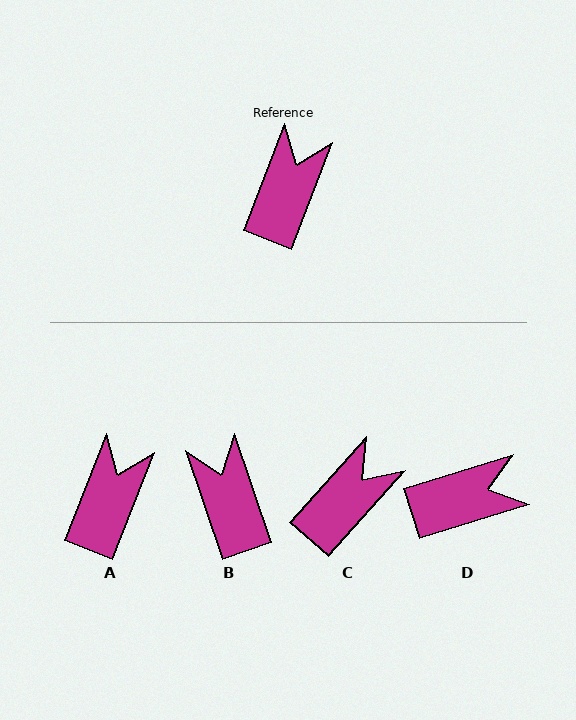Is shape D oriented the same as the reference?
No, it is off by about 52 degrees.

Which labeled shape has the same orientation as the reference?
A.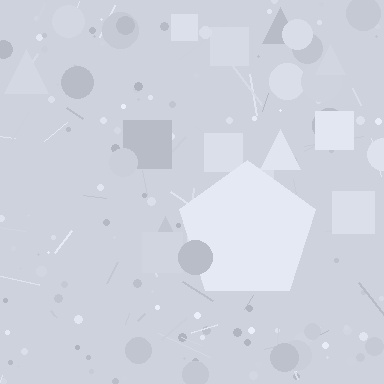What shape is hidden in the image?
A pentagon is hidden in the image.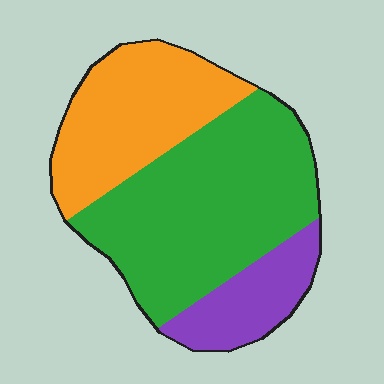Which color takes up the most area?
Green, at roughly 50%.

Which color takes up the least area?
Purple, at roughly 15%.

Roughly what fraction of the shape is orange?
Orange covers about 30% of the shape.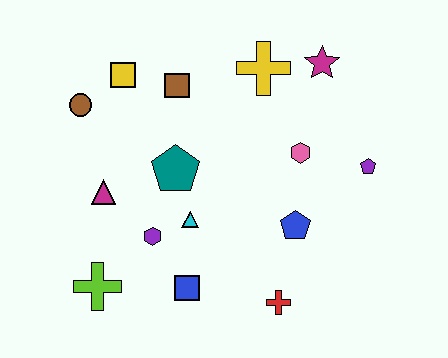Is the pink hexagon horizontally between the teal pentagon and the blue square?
No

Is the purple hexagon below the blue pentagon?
Yes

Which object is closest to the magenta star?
The yellow cross is closest to the magenta star.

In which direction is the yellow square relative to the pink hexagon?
The yellow square is to the left of the pink hexagon.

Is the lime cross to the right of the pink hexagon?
No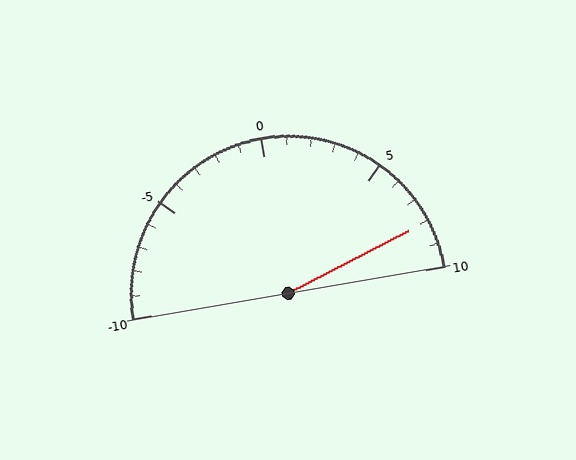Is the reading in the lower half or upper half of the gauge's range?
The reading is in the upper half of the range (-10 to 10).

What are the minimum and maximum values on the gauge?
The gauge ranges from -10 to 10.